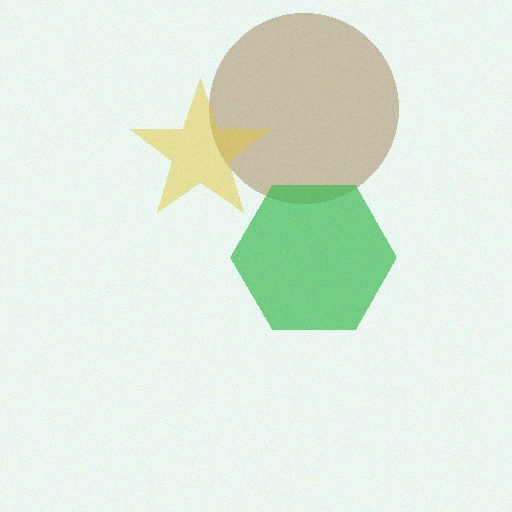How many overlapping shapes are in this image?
There are 3 overlapping shapes in the image.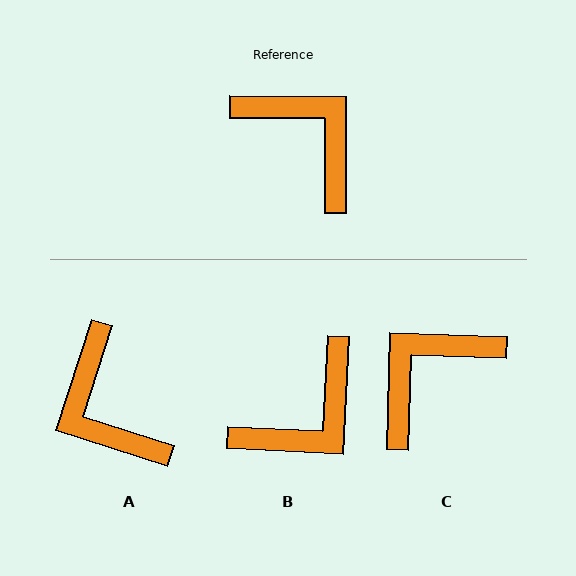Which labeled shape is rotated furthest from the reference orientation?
A, about 162 degrees away.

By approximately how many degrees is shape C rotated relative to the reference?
Approximately 88 degrees counter-clockwise.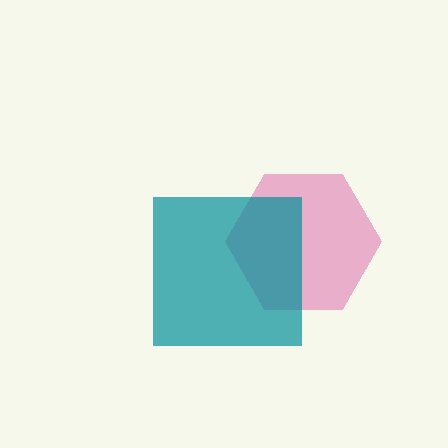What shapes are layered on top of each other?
The layered shapes are: a pink hexagon, a teal square.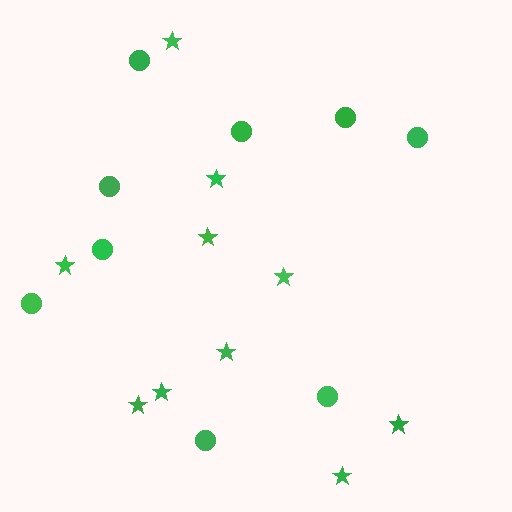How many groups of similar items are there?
There are 2 groups: one group of circles (9) and one group of stars (10).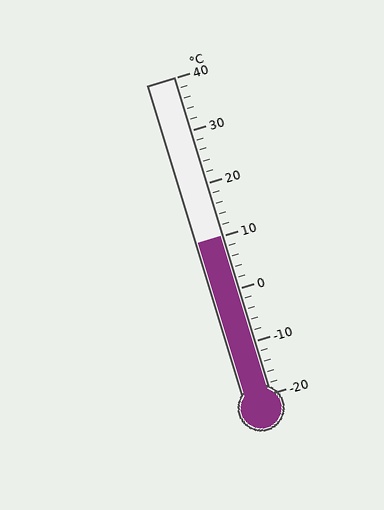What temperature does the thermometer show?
The thermometer shows approximately 10°C.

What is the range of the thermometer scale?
The thermometer scale ranges from -20°C to 40°C.